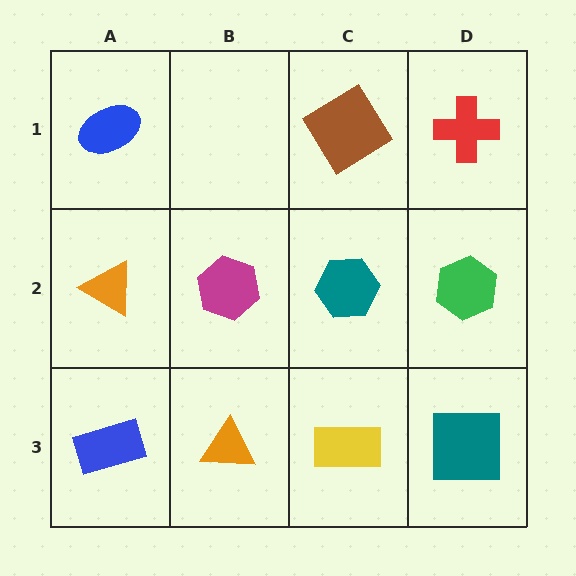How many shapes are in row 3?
4 shapes.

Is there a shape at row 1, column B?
No, that cell is empty.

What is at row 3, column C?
A yellow rectangle.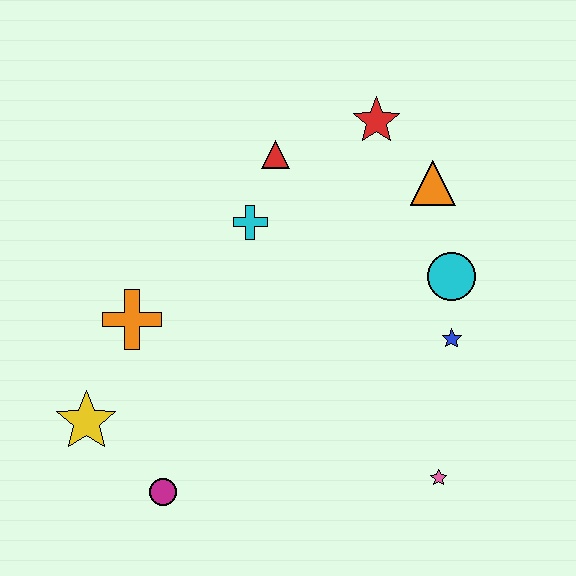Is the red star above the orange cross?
Yes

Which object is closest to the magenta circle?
The yellow star is closest to the magenta circle.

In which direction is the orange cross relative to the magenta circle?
The orange cross is above the magenta circle.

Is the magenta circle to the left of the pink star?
Yes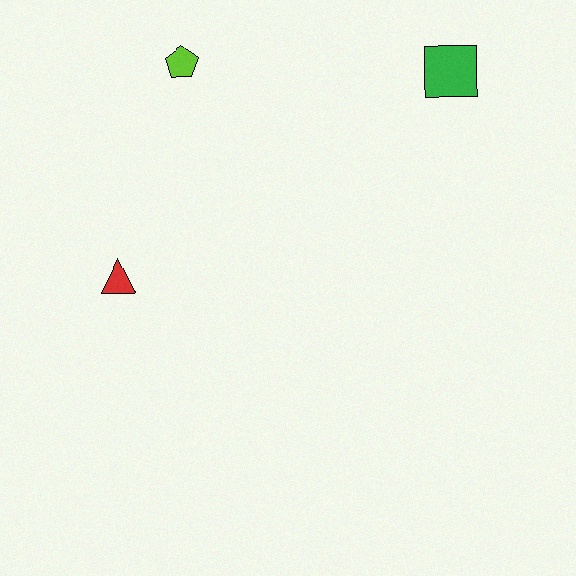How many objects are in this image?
There are 3 objects.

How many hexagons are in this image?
There are no hexagons.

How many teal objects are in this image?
There are no teal objects.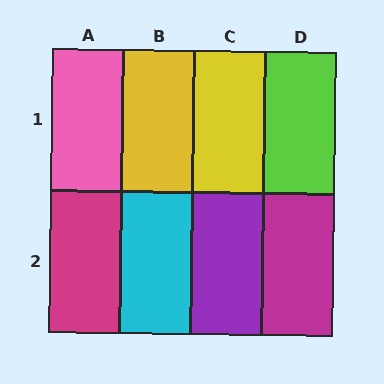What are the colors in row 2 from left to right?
Magenta, cyan, purple, magenta.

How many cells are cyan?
1 cell is cyan.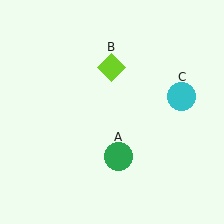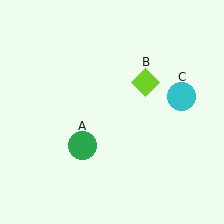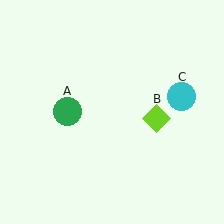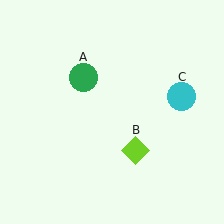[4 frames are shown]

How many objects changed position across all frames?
2 objects changed position: green circle (object A), lime diamond (object B).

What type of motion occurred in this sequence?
The green circle (object A), lime diamond (object B) rotated clockwise around the center of the scene.